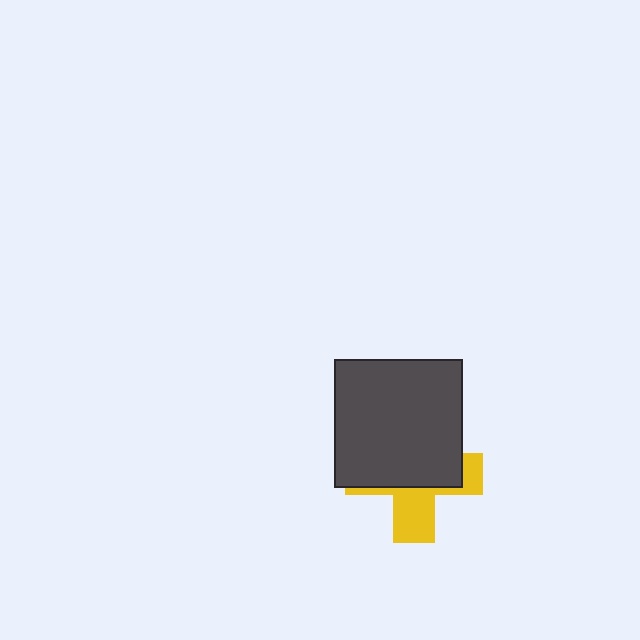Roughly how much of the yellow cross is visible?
A small part of it is visible (roughly 39%).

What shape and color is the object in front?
The object in front is a dark gray square.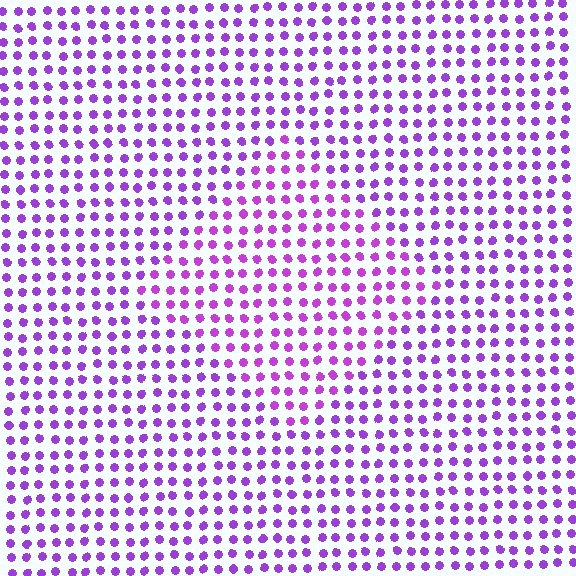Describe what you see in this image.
The image is filled with small purple elements in a uniform arrangement. A diamond-shaped region is visible where the elements are tinted to a slightly different hue, forming a subtle color boundary.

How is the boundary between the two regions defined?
The boundary is defined purely by a slight shift in hue (about 17 degrees). Spacing, size, and orientation are identical on both sides.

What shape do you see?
I see a diamond.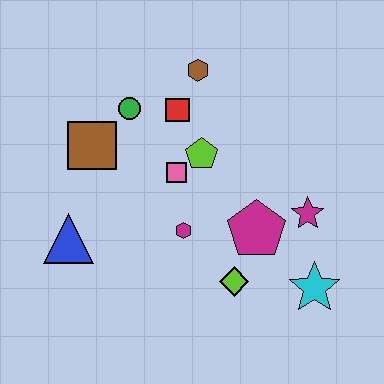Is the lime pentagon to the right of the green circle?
Yes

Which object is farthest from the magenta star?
The blue triangle is farthest from the magenta star.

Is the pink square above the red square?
No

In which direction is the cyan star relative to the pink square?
The cyan star is to the right of the pink square.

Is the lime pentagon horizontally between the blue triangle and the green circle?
No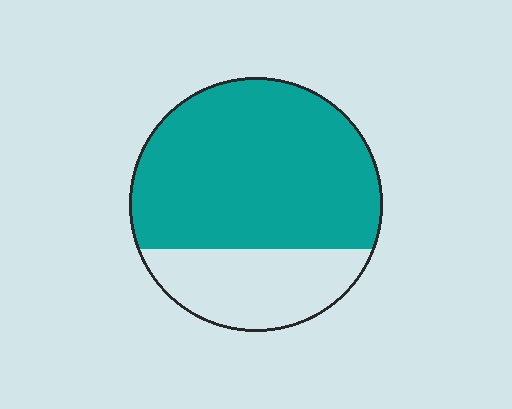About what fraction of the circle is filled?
About three quarters (3/4).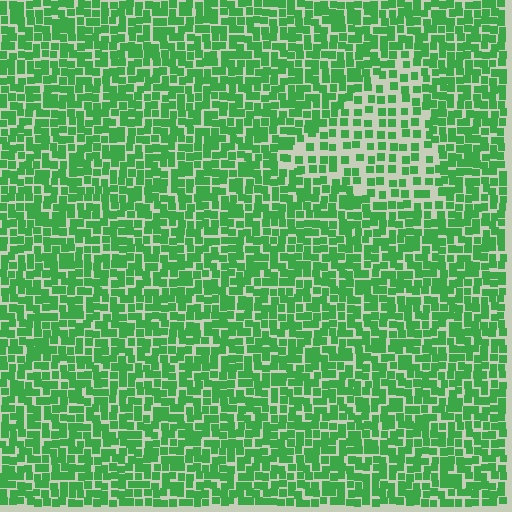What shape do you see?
I see a triangle.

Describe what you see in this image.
The image contains small green elements arranged at two different densities. A triangle-shaped region is visible where the elements are less densely packed than the surrounding area.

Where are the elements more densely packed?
The elements are more densely packed outside the triangle boundary.